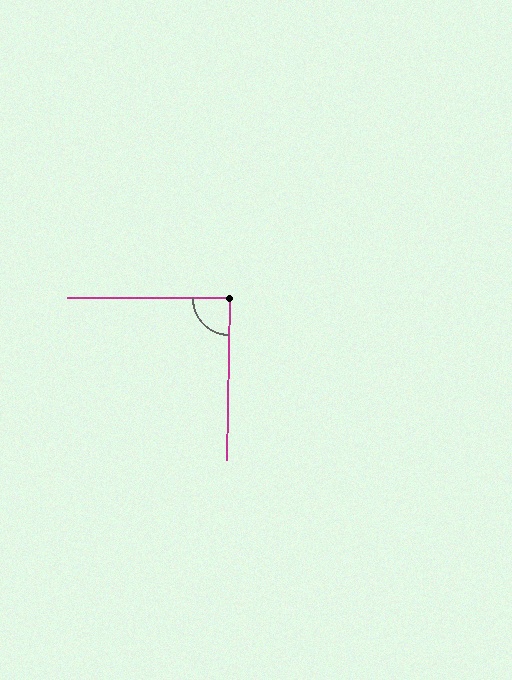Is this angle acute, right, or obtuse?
It is approximately a right angle.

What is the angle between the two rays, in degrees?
Approximately 89 degrees.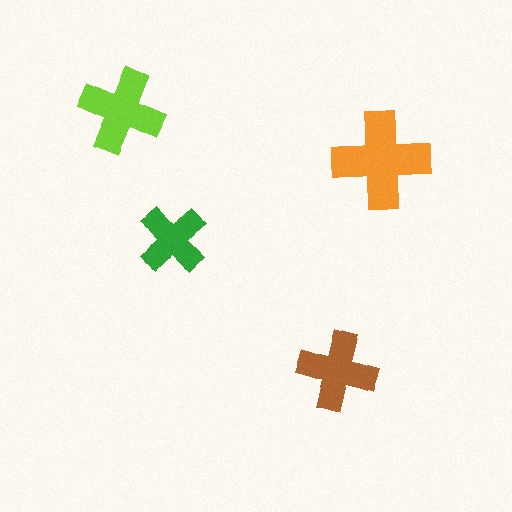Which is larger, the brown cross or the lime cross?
The lime one.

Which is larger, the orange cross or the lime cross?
The orange one.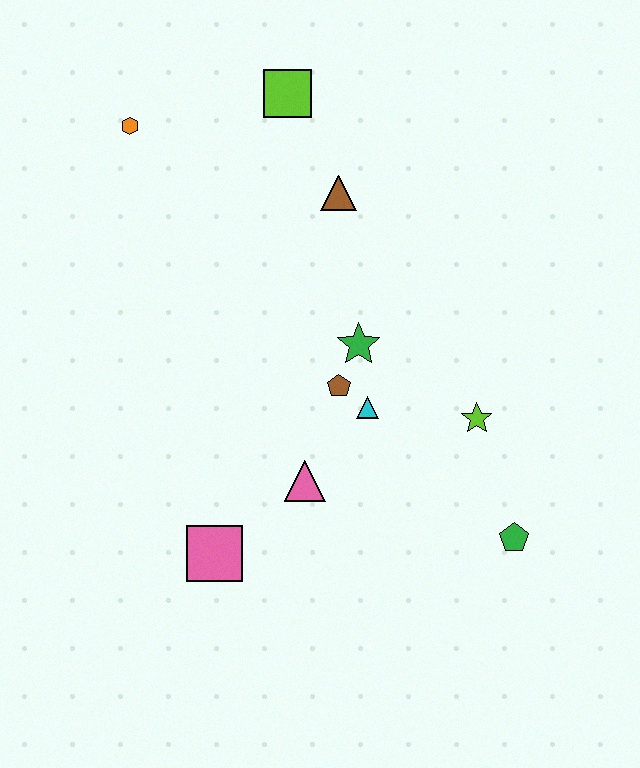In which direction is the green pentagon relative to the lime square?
The green pentagon is below the lime square.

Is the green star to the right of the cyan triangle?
No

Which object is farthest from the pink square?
The lime square is farthest from the pink square.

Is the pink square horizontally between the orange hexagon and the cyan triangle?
Yes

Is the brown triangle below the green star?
No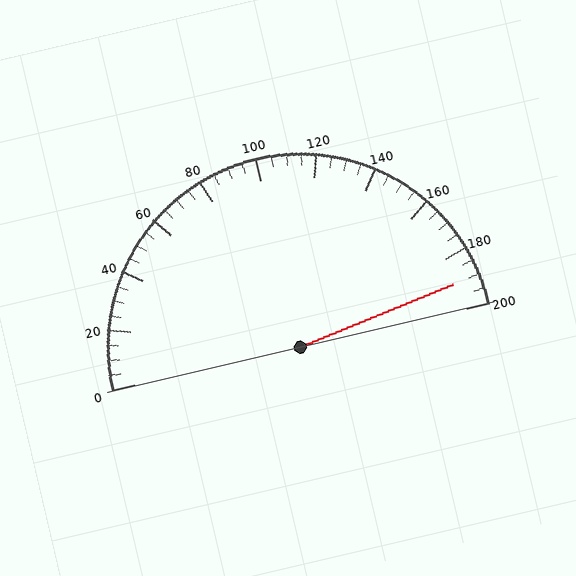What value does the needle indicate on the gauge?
The needle indicates approximately 190.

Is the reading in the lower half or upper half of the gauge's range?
The reading is in the upper half of the range (0 to 200).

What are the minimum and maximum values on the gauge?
The gauge ranges from 0 to 200.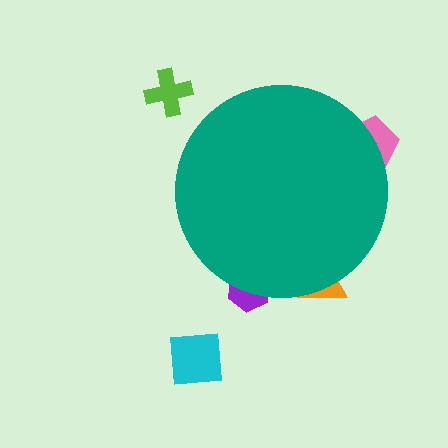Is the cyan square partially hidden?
No, the cyan square is fully visible.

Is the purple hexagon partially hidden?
Yes, the purple hexagon is partially hidden behind the teal circle.